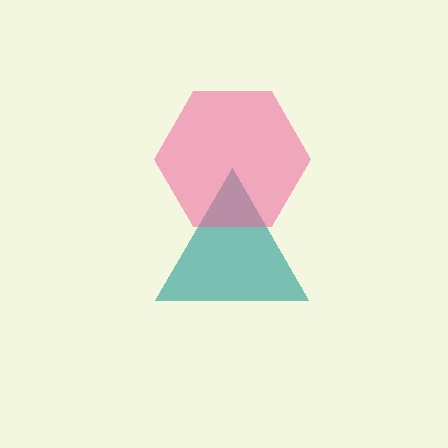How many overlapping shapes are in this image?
There are 2 overlapping shapes in the image.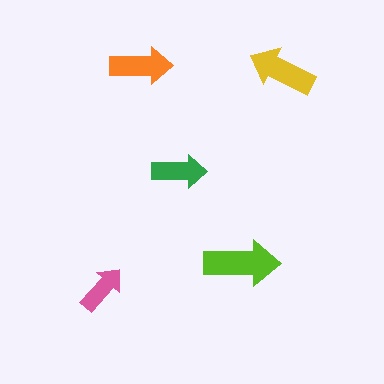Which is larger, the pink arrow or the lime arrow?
The lime one.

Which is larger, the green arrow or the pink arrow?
The green one.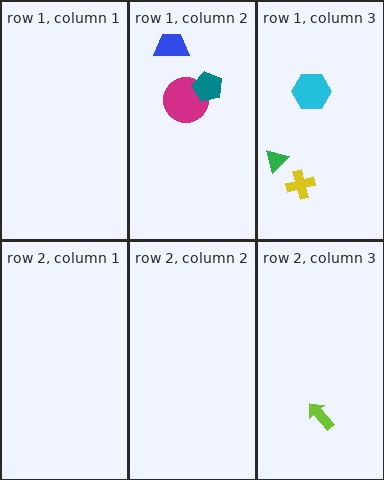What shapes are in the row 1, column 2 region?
The magenta circle, the blue trapezoid, the teal pentagon.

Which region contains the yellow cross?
The row 1, column 3 region.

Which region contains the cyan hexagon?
The row 1, column 3 region.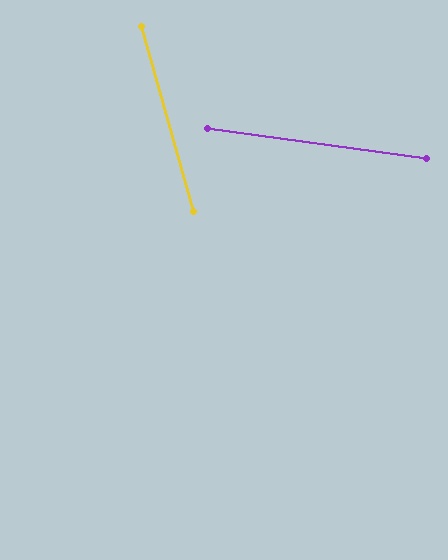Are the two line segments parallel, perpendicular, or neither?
Neither parallel nor perpendicular — they differ by about 66°.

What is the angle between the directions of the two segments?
Approximately 66 degrees.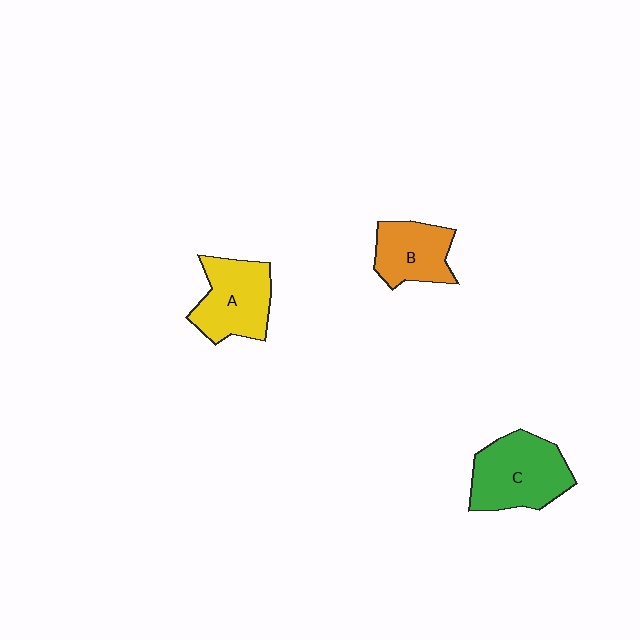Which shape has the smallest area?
Shape B (orange).